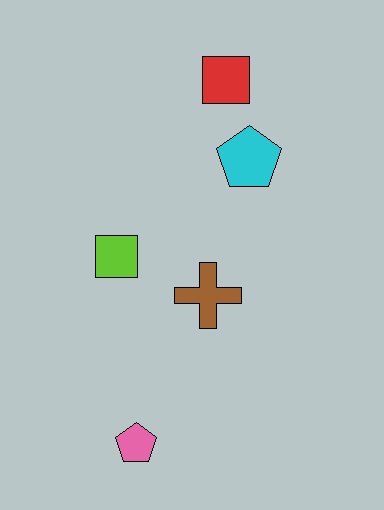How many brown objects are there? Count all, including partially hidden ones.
There is 1 brown object.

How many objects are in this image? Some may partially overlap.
There are 5 objects.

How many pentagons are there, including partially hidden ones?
There are 2 pentagons.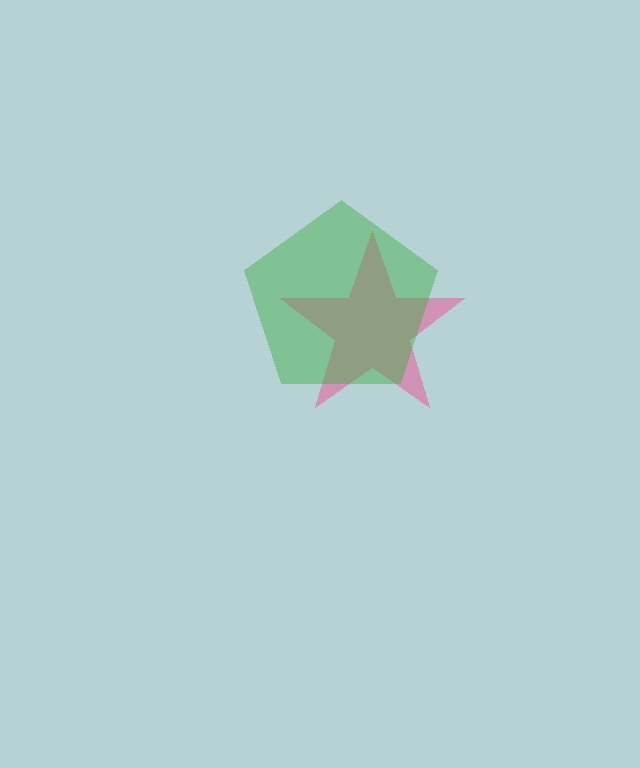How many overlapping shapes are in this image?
There are 2 overlapping shapes in the image.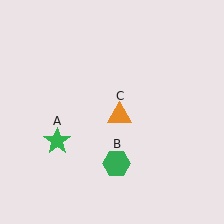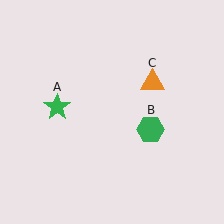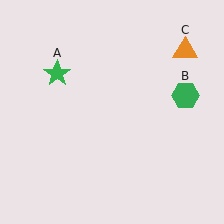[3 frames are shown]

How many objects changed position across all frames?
3 objects changed position: green star (object A), green hexagon (object B), orange triangle (object C).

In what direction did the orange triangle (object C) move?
The orange triangle (object C) moved up and to the right.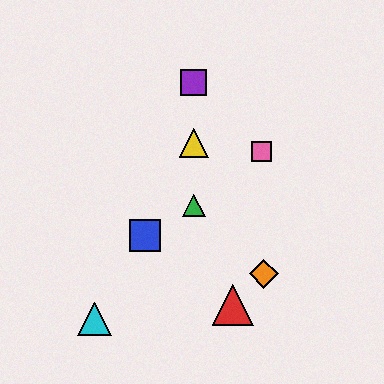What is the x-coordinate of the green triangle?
The green triangle is at x≈194.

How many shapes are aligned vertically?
3 shapes (the green triangle, the yellow triangle, the purple square) are aligned vertically.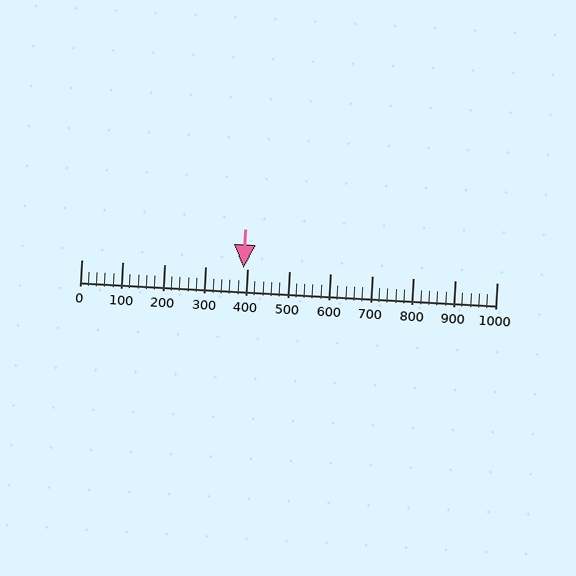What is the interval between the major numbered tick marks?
The major tick marks are spaced 100 units apart.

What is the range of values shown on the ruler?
The ruler shows values from 0 to 1000.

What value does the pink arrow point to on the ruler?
The pink arrow points to approximately 391.